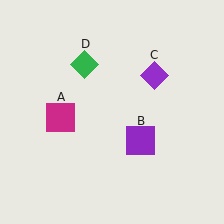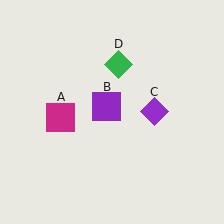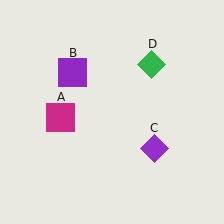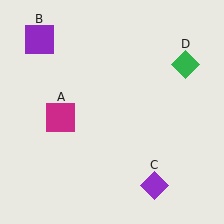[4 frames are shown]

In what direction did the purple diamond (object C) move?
The purple diamond (object C) moved down.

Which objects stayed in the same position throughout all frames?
Magenta square (object A) remained stationary.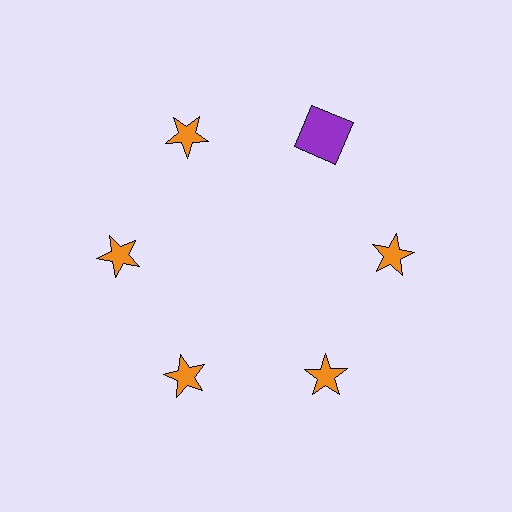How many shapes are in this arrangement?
There are 6 shapes arranged in a ring pattern.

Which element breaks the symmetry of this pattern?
The purple square at roughly the 1 o'clock position breaks the symmetry. All other shapes are orange stars.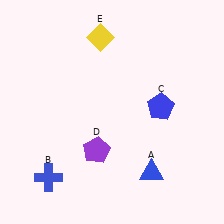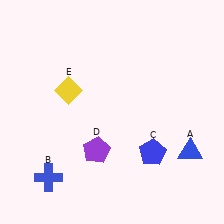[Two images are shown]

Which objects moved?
The objects that moved are: the blue triangle (A), the blue pentagon (C), the yellow diamond (E).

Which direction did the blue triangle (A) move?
The blue triangle (A) moved right.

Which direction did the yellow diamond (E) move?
The yellow diamond (E) moved down.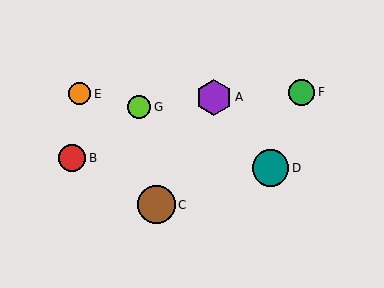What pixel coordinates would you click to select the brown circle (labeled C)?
Click at (156, 205) to select the brown circle C.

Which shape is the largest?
The brown circle (labeled C) is the largest.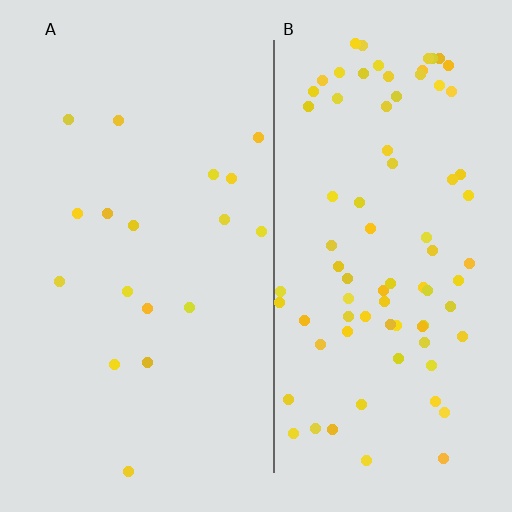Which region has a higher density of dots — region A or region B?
B (the right).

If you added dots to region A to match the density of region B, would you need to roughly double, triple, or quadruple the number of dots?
Approximately quadruple.